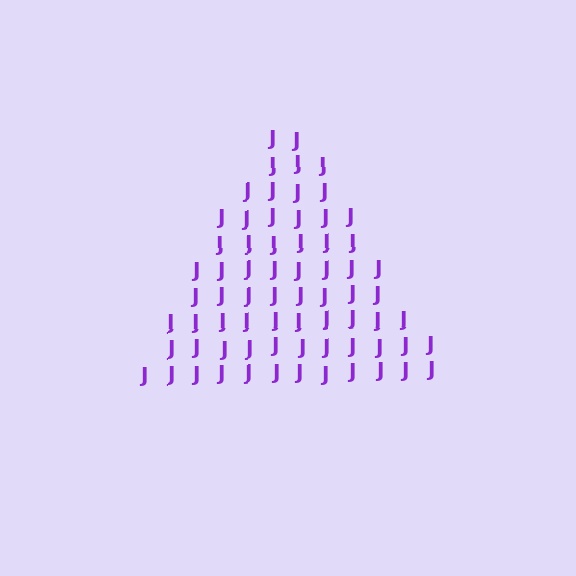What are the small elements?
The small elements are letter J's.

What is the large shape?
The large shape is a triangle.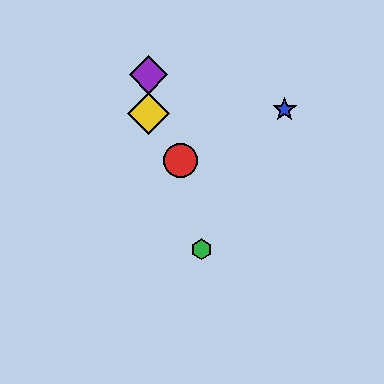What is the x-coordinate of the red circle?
The red circle is at x≈180.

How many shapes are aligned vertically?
2 shapes (the yellow diamond, the purple diamond) are aligned vertically.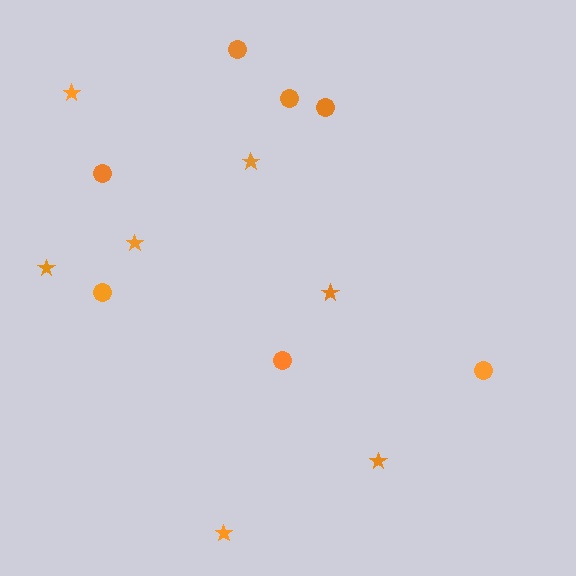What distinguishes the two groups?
There are 2 groups: one group of circles (7) and one group of stars (7).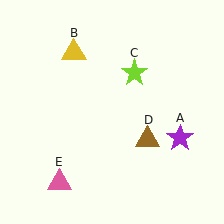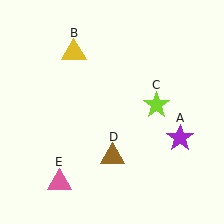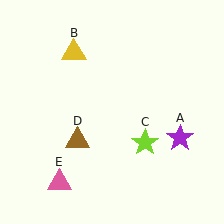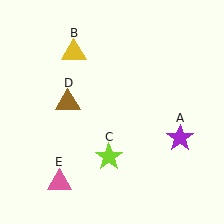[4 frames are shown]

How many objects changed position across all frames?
2 objects changed position: lime star (object C), brown triangle (object D).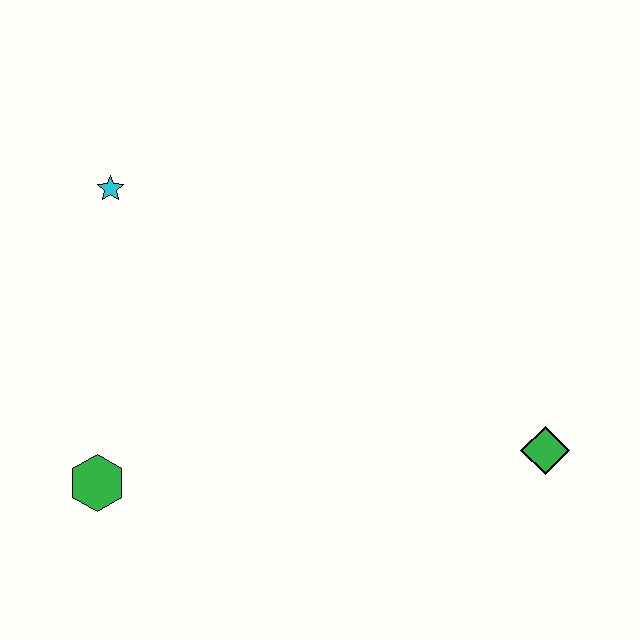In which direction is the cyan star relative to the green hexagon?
The cyan star is above the green hexagon.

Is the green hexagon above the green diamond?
No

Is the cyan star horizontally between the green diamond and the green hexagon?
Yes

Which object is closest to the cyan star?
The green hexagon is closest to the cyan star.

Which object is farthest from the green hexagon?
The green diamond is farthest from the green hexagon.